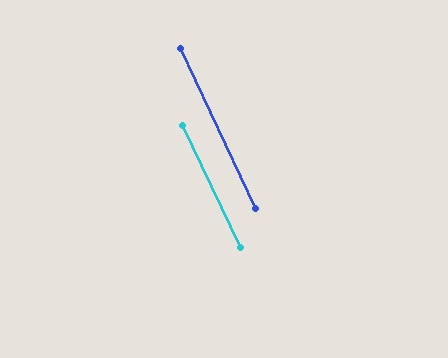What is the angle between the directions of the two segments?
Approximately 0 degrees.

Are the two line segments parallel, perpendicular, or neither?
Parallel — their directions differ by only 0.2°.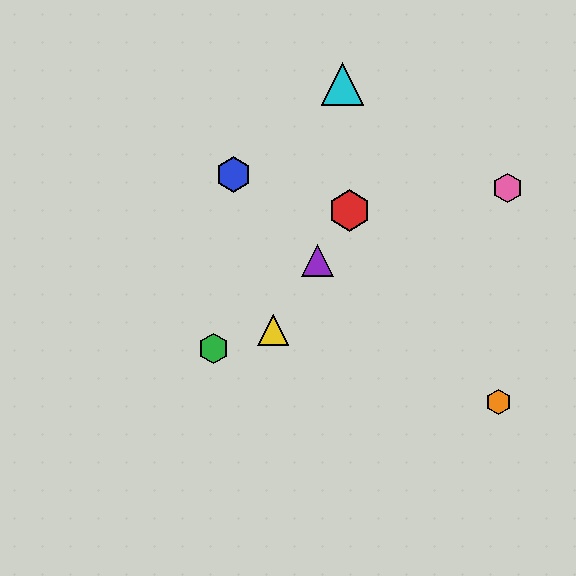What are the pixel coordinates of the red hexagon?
The red hexagon is at (349, 210).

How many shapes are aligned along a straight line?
3 shapes (the red hexagon, the yellow triangle, the purple triangle) are aligned along a straight line.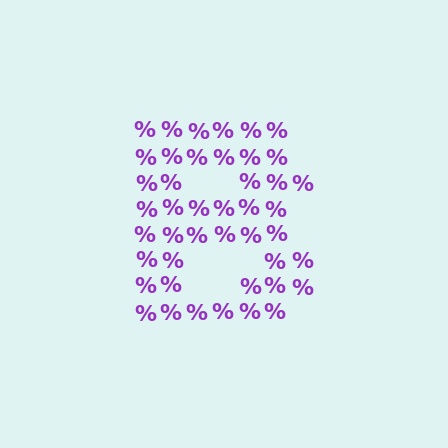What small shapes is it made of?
It is made of small percent signs.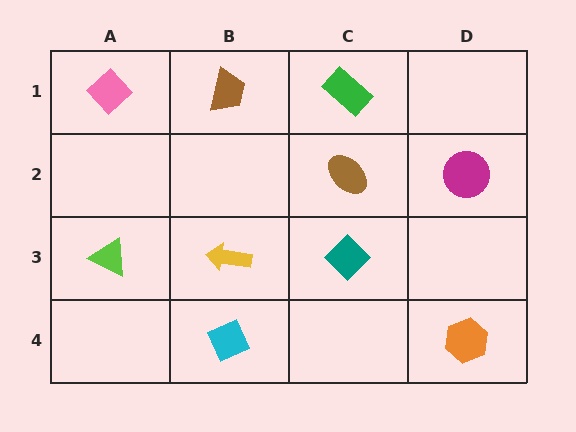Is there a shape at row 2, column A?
No, that cell is empty.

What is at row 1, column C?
A green rectangle.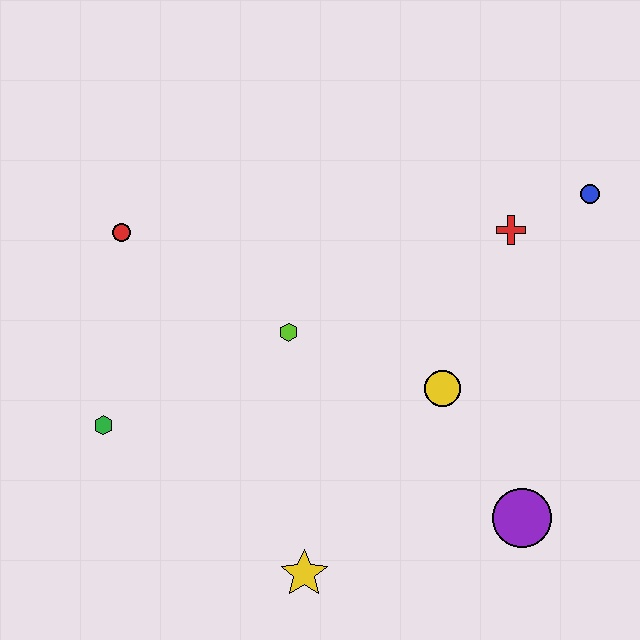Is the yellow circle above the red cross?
No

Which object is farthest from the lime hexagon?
The blue circle is farthest from the lime hexagon.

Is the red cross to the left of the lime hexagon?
No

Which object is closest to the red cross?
The blue circle is closest to the red cross.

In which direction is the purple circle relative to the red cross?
The purple circle is below the red cross.